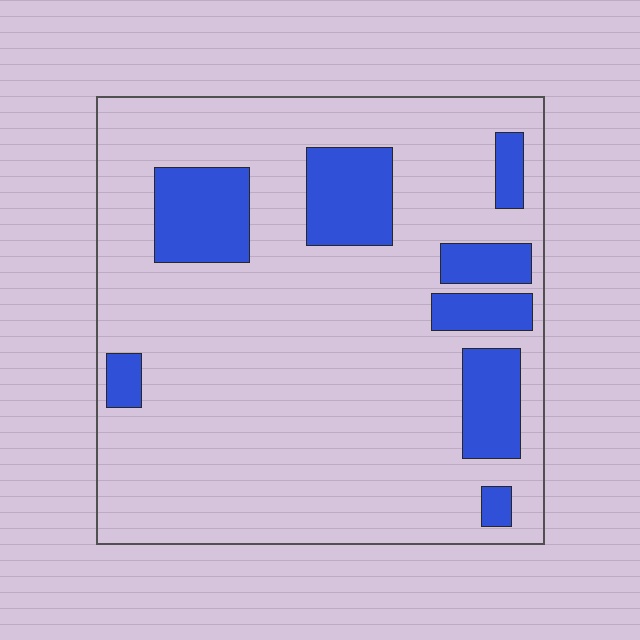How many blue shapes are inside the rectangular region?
8.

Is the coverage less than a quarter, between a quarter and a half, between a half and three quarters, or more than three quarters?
Less than a quarter.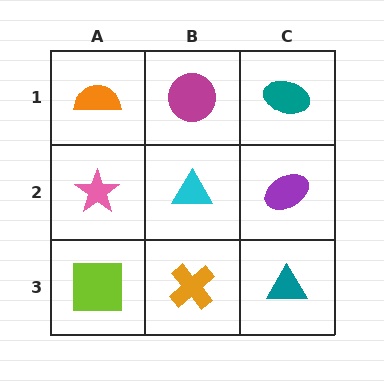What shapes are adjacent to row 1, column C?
A purple ellipse (row 2, column C), a magenta circle (row 1, column B).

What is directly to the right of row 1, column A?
A magenta circle.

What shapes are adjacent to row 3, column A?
A pink star (row 2, column A), an orange cross (row 3, column B).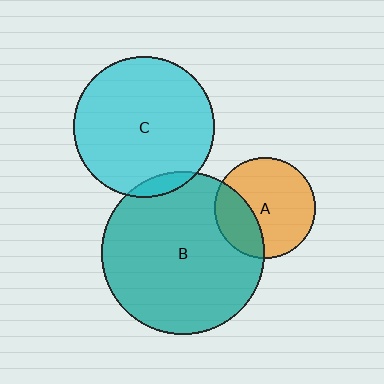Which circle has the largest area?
Circle B (teal).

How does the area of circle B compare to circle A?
Approximately 2.6 times.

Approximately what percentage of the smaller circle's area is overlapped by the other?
Approximately 30%.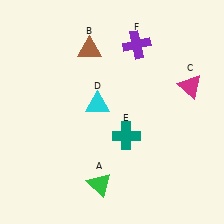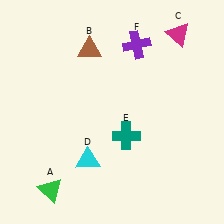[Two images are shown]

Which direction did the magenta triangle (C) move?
The magenta triangle (C) moved up.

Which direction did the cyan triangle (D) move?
The cyan triangle (D) moved down.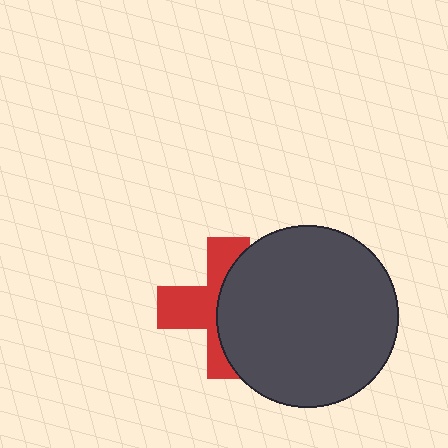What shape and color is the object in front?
The object in front is a dark gray circle.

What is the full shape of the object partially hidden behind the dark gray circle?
The partially hidden object is a red cross.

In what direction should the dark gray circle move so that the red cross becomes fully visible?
The dark gray circle should move right. That is the shortest direction to clear the overlap and leave the red cross fully visible.